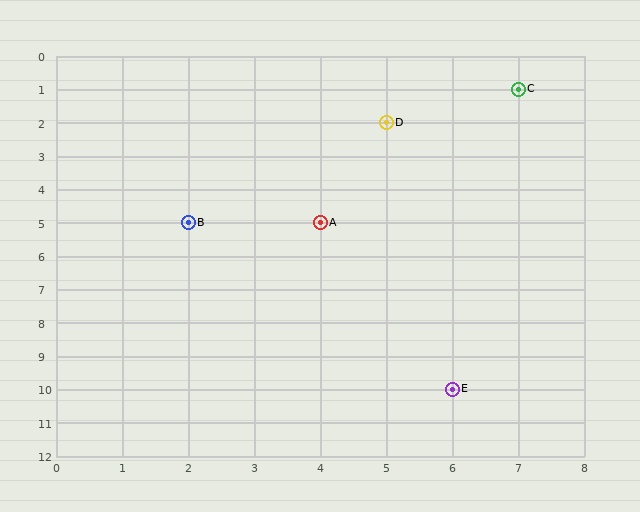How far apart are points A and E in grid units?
Points A and E are 2 columns and 5 rows apart (about 5.4 grid units diagonally).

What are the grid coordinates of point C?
Point C is at grid coordinates (7, 1).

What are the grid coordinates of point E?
Point E is at grid coordinates (6, 10).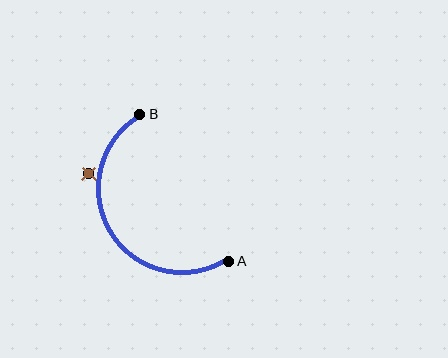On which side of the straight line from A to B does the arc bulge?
The arc bulges to the left of the straight line connecting A and B.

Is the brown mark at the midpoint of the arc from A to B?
No — the brown mark does not lie on the arc at all. It sits slightly outside the curve.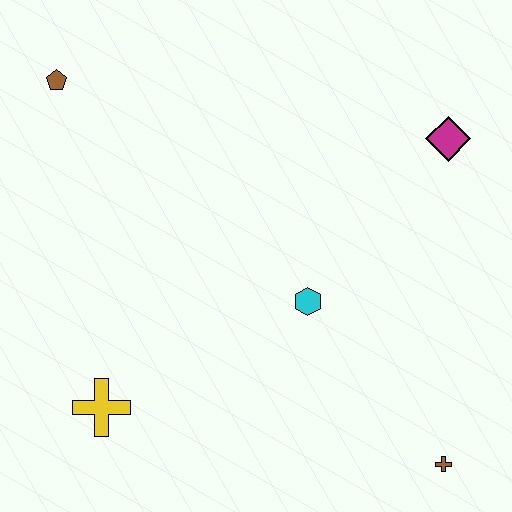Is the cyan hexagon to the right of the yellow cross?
Yes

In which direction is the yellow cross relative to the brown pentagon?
The yellow cross is below the brown pentagon.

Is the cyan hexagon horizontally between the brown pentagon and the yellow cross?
No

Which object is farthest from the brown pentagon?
The brown cross is farthest from the brown pentagon.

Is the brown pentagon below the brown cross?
No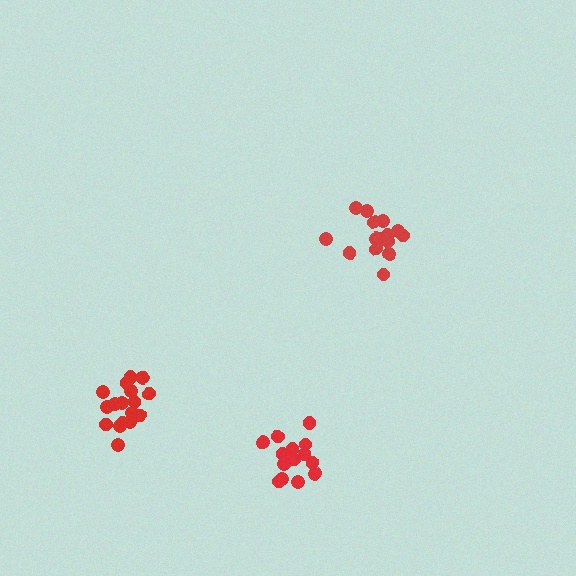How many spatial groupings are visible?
There are 3 spatial groupings.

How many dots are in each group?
Group 1: 17 dots, Group 2: 15 dots, Group 3: 15 dots (47 total).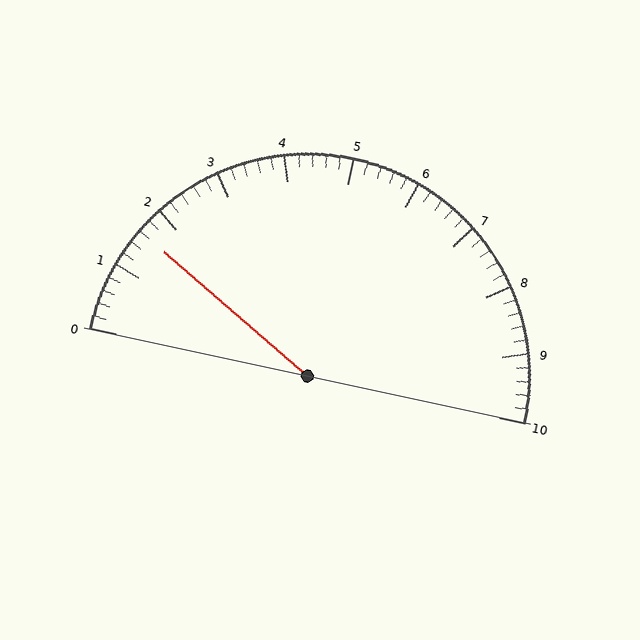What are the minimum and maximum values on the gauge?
The gauge ranges from 0 to 10.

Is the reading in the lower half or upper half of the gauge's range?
The reading is in the lower half of the range (0 to 10).